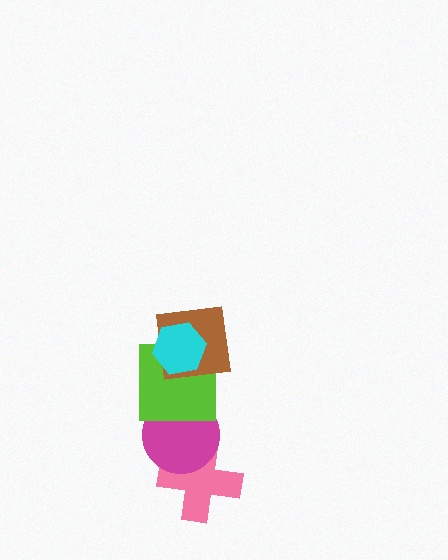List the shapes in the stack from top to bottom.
From top to bottom: the cyan hexagon, the brown square, the lime square, the magenta circle, the pink cross.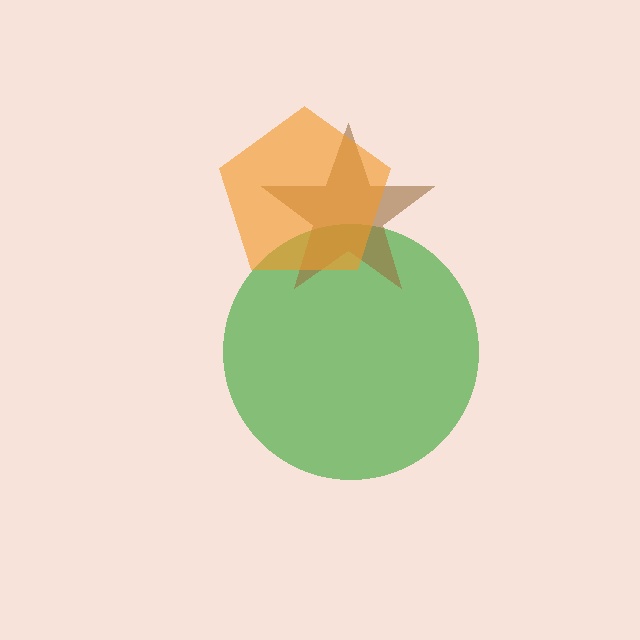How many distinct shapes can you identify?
There are 3 distinct shapes: a green circle, a brown star, an orange pentagon.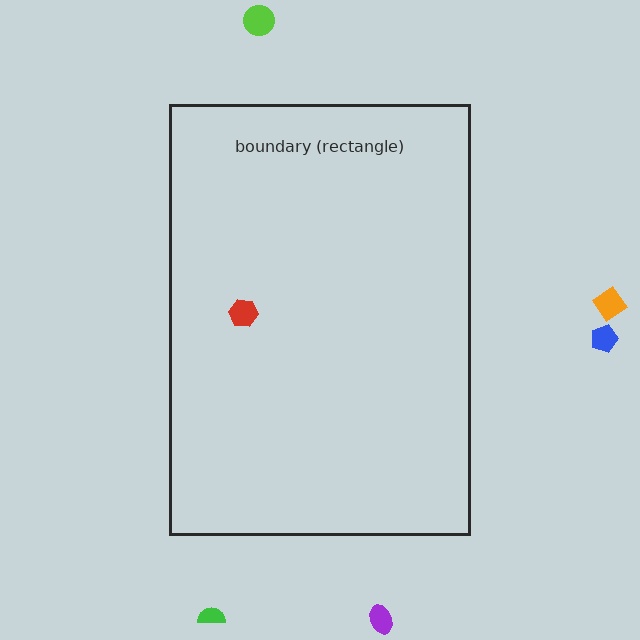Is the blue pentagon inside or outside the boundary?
Outside.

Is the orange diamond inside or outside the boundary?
Outside.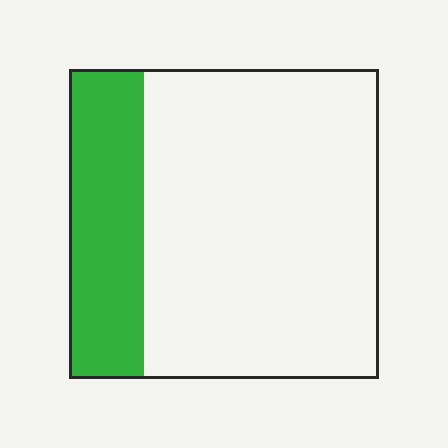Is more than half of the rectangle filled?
No.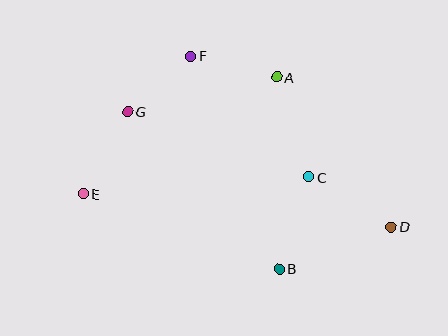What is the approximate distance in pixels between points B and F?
The distance between B and F is approximately 230 pixels.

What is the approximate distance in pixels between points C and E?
The distance between C and E is approximately 225 pixels.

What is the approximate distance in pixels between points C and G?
The distance between C and G is approximately 192 pixels.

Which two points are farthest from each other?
Points D and E are farthest from each other.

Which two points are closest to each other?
Points F and G are closest to each other.